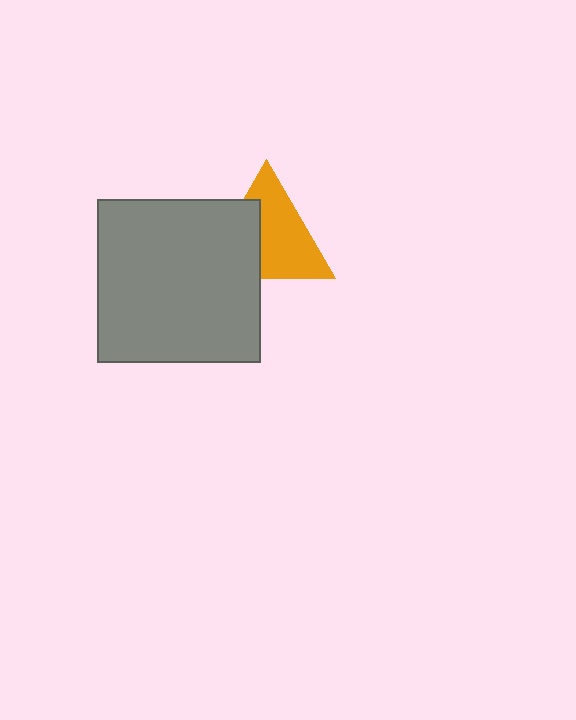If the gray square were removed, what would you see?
You would see the complete orange triangle.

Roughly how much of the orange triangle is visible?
About half of it is visible (roughly 61%).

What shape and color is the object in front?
The object in front is a gray square.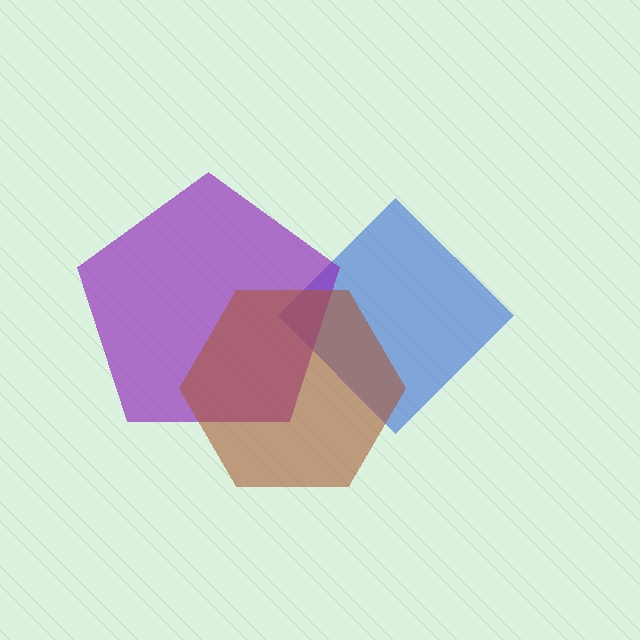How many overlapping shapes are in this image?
There are 3 overlapping shapes in the image.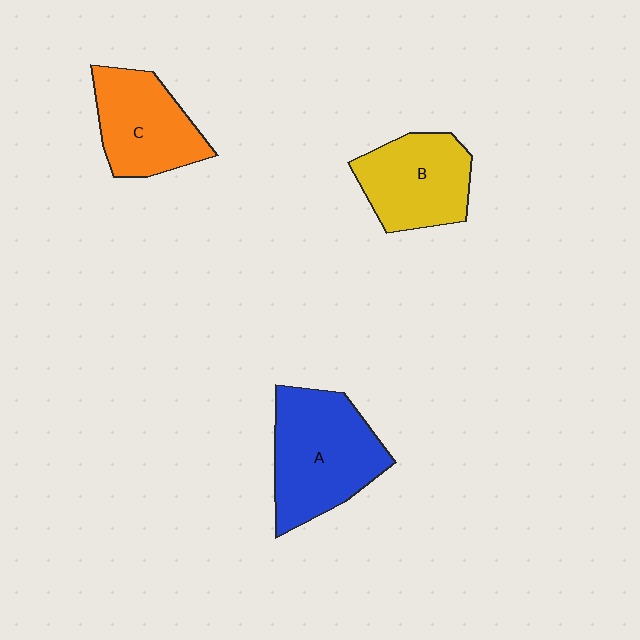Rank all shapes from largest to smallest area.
From largest to smallest: A (blue), C (orange), B (yellow).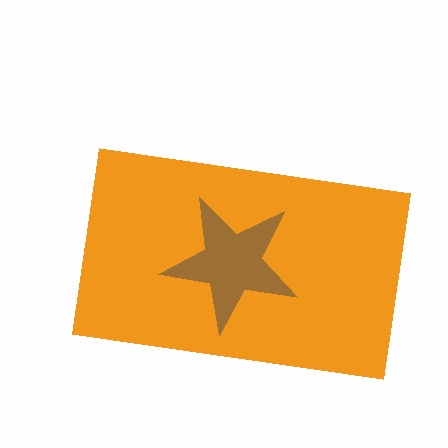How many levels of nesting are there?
2.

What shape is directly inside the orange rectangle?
The brown star.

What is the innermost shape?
The brown star.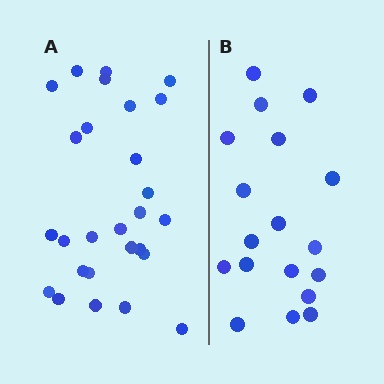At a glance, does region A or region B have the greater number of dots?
Region A (the left region) has more dots.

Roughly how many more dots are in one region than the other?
Region A has roughly 8 or so more dots than region B.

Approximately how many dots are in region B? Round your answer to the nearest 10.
About 20 dots. (The exact count is 18, which rounds to 20.)